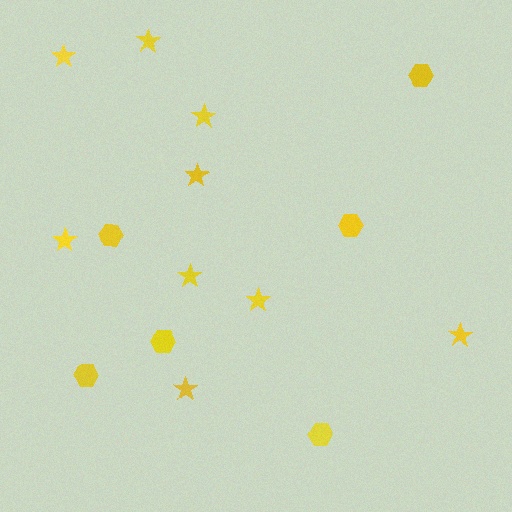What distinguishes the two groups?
There are 2 groups: one group of stars (9) and one group of hexagons (6).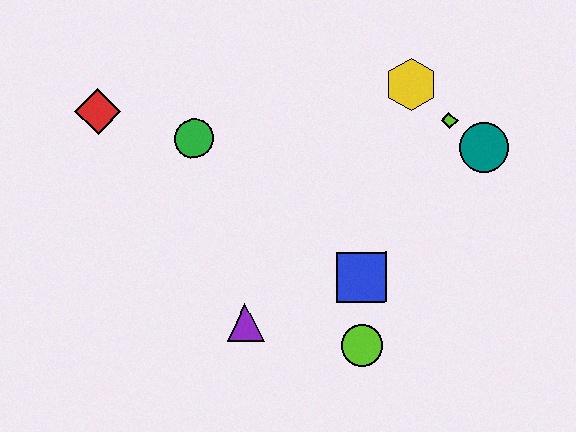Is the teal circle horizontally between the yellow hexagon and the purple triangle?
No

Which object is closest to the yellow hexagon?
The lime diamond is closest to the yellow hexagon.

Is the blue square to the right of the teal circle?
No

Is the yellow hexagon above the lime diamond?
Yes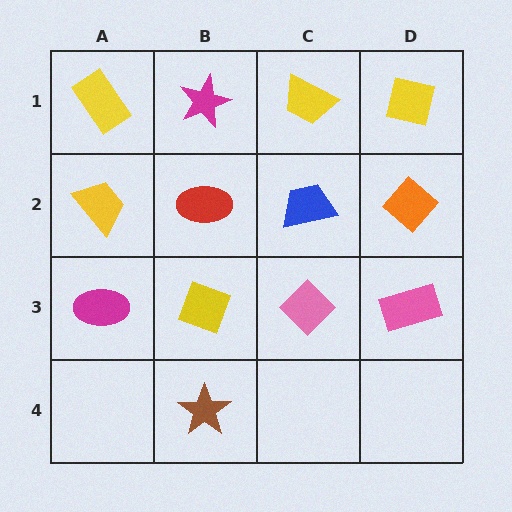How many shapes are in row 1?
4 shapes.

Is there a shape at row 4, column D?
No, that cell is empty.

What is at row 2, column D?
An orange diamond.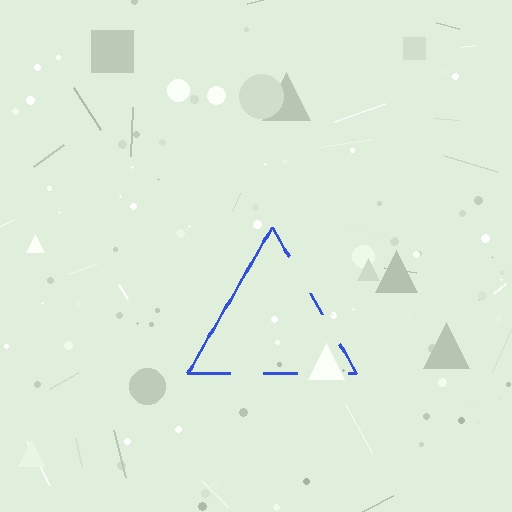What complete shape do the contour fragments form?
The contour fragments form a triangle.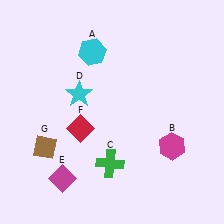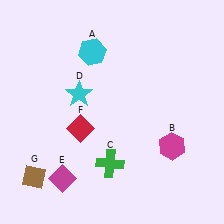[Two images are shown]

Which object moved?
The brown diamond (G) moved down.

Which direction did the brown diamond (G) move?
The brown diamond (G) moved down.